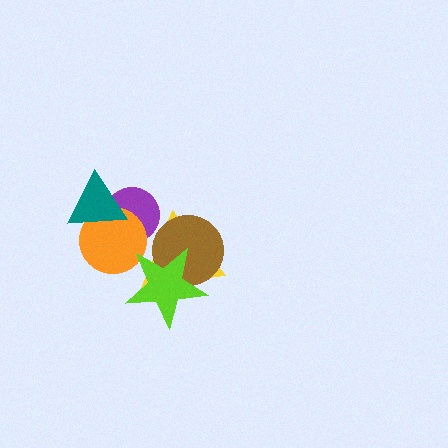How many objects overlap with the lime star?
2 objects overlap with the lime star.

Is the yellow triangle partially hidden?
Yes, it is partially covered by another shape.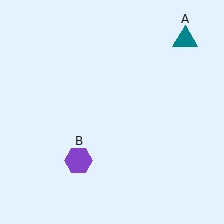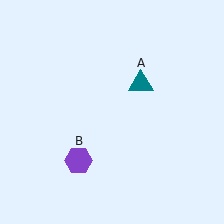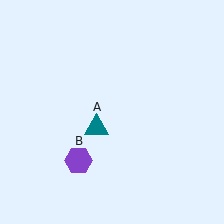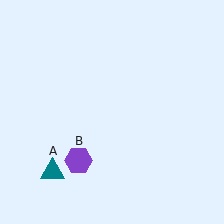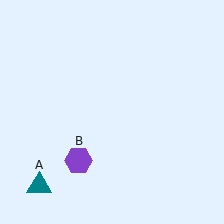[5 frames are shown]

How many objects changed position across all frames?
1 object changed position: teal triangle (object A).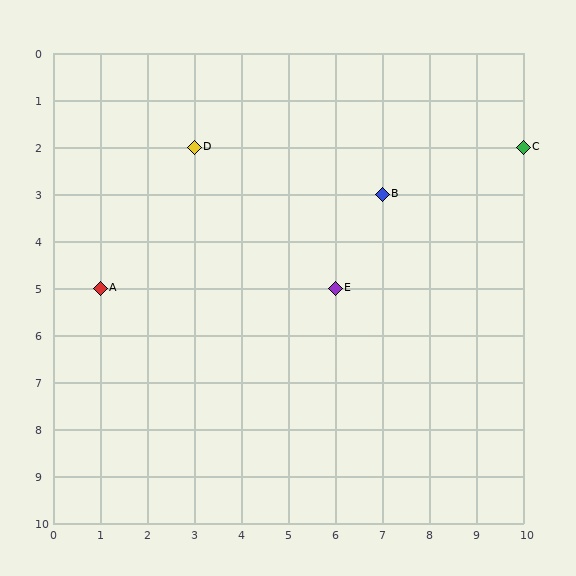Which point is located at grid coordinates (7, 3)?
Point B is at (7, 3).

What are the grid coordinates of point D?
Point D is at grid coordinates (3, 2).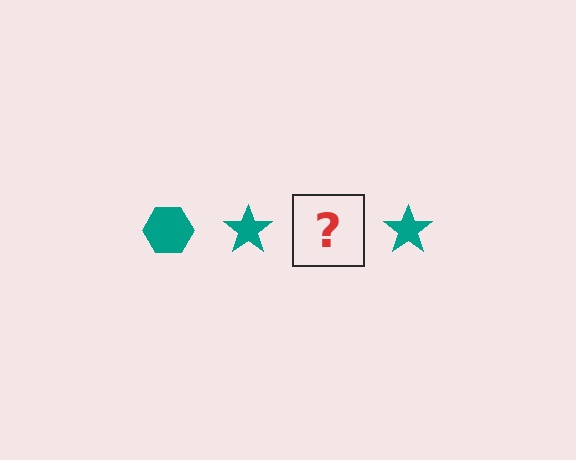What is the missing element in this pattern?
The missing element is a teal hexagon.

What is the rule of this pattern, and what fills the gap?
The rule is that the pattern cycles through hexagon, star shapes in teal. The gap should be filled with a teal hexagon.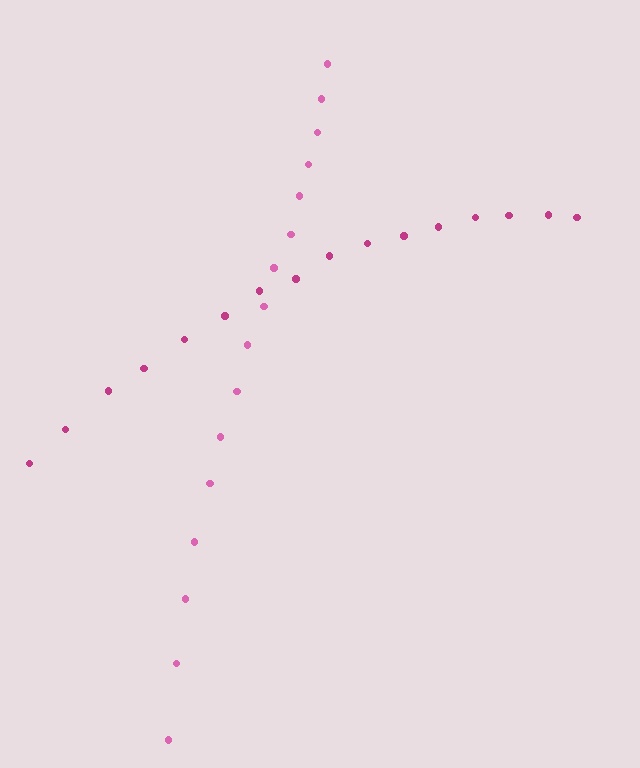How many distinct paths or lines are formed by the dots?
There are 2 distinct paths.